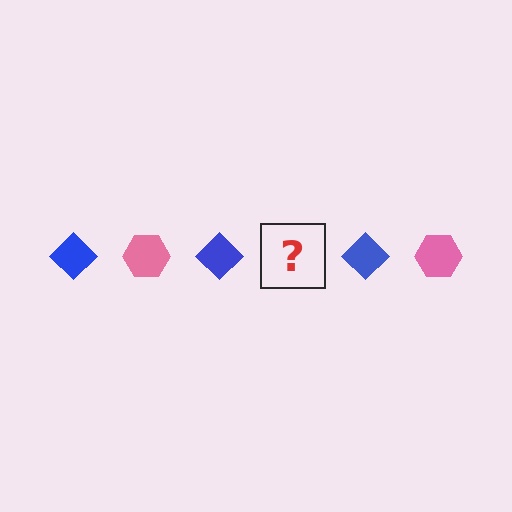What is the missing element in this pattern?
The missing element is a pink hexagon.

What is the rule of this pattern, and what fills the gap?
The rule is that the pattern alternates between blue diamond and pink hexagon. The gap should be filled with a pink hexagon.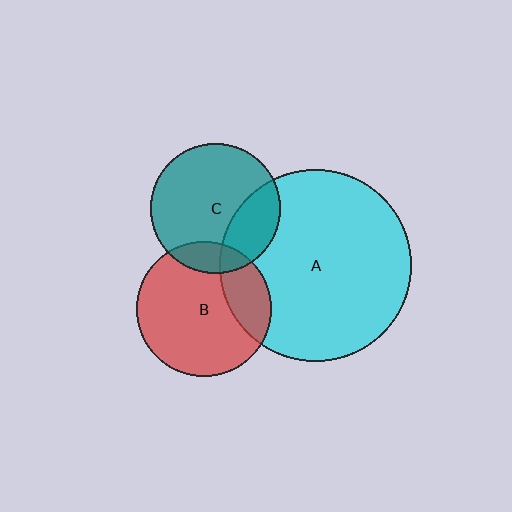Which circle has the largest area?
Circle A (cyan).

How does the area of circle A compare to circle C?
Approximately 2.2 times.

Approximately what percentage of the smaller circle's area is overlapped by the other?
Approximately 15%.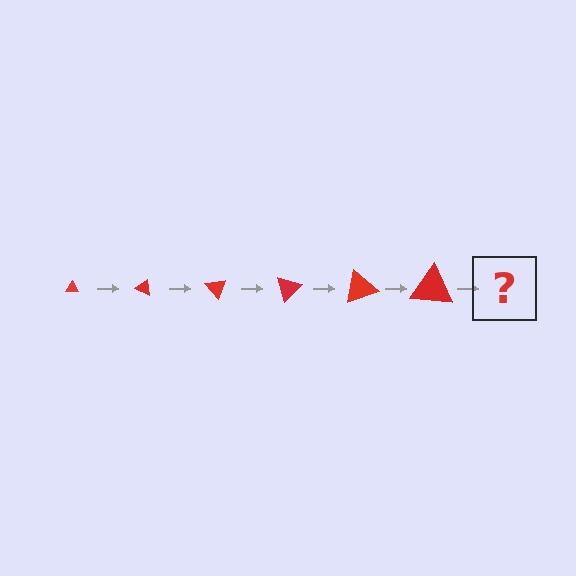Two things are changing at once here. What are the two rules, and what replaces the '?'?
The two rules are that the triangle grows larger each step and it rotates 25 degrees each step. The '?' should be a triangle, larger than the previous one and rotated 150 degrees from the start.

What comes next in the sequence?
The next element should be a triangle, larger than the previous one and rotated 150 degrees from the start.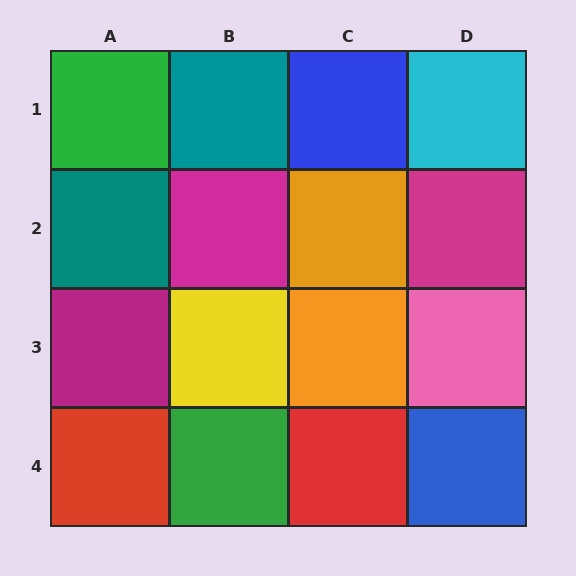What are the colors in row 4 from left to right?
Red, green, red, blue.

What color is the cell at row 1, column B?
Teal.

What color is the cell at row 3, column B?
Yellow.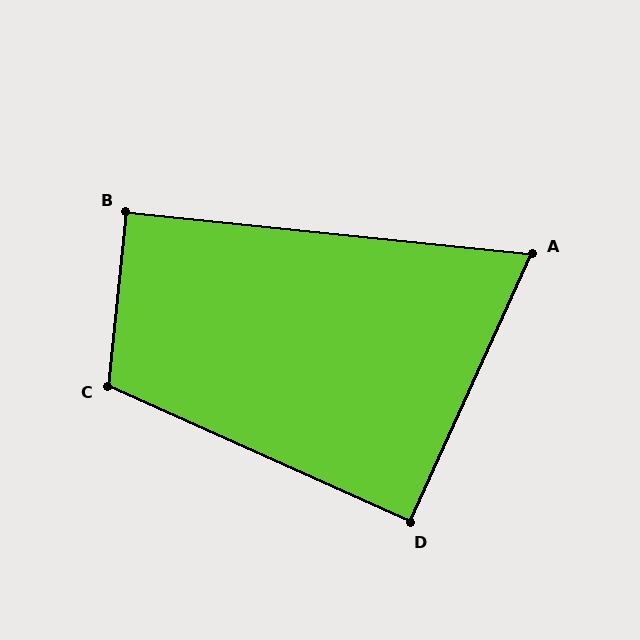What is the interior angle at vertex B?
Approximately 90 degrees (approximately right).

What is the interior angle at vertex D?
Approximately 90 degrees (approximately right).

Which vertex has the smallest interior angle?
A, at approximately 72 degrees.